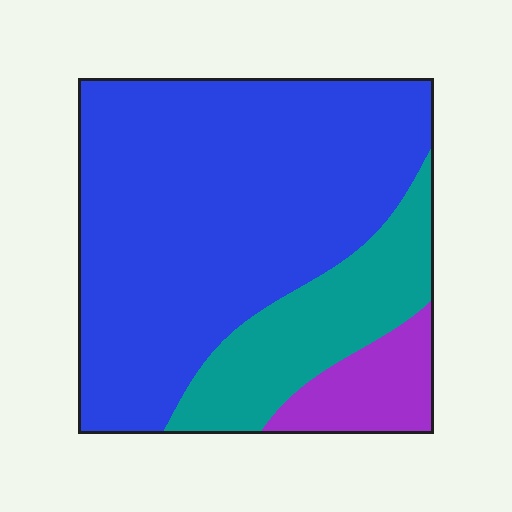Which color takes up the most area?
Blue, at roughly 70%.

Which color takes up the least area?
Purple, at roughly 10%.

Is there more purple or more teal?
Teal.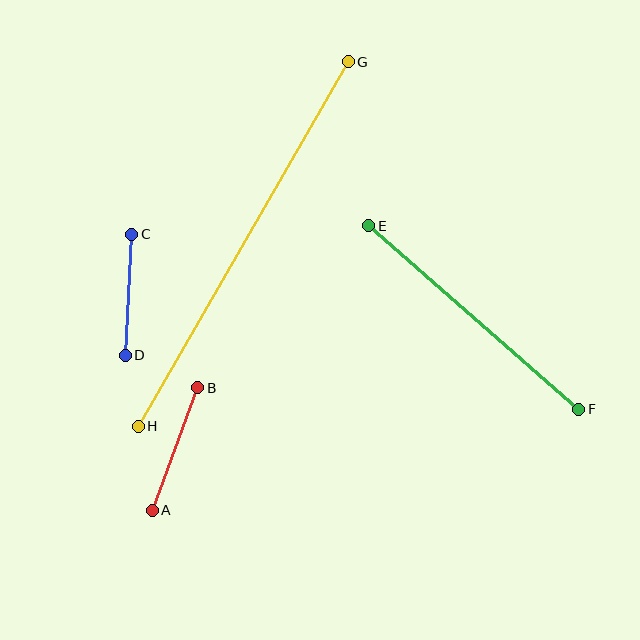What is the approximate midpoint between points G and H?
The midpoint is at approximately (243, 244) pixels.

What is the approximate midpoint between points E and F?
The midpoint is at approximately (474, 318) pixels.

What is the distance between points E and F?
The distance is approximately 279 pixels.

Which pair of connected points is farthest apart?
Points G and H are farthest apart.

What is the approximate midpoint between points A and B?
The midpoint is at approximately (175, 449) pixels.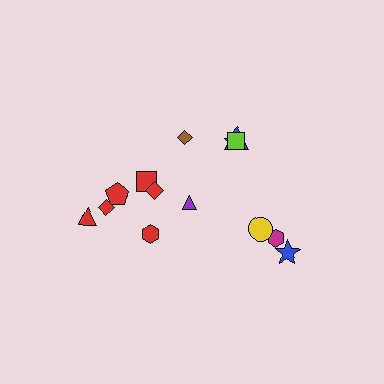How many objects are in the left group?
There are 8 objects.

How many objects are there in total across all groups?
There are 14 objects.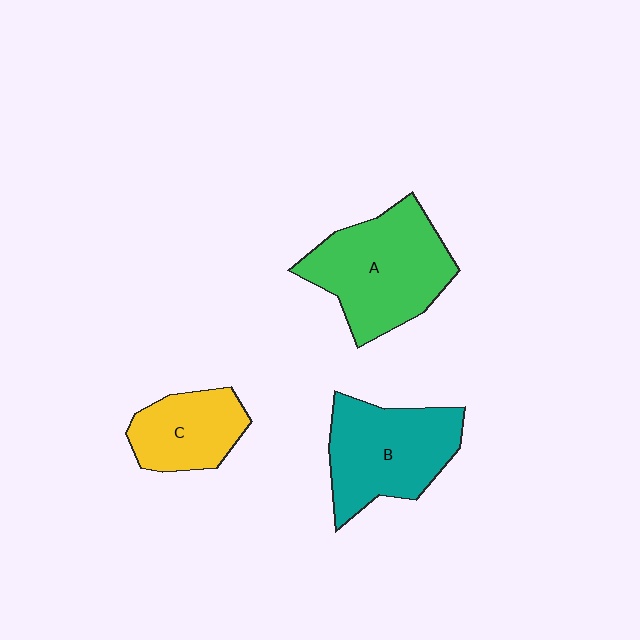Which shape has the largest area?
Shape A (green).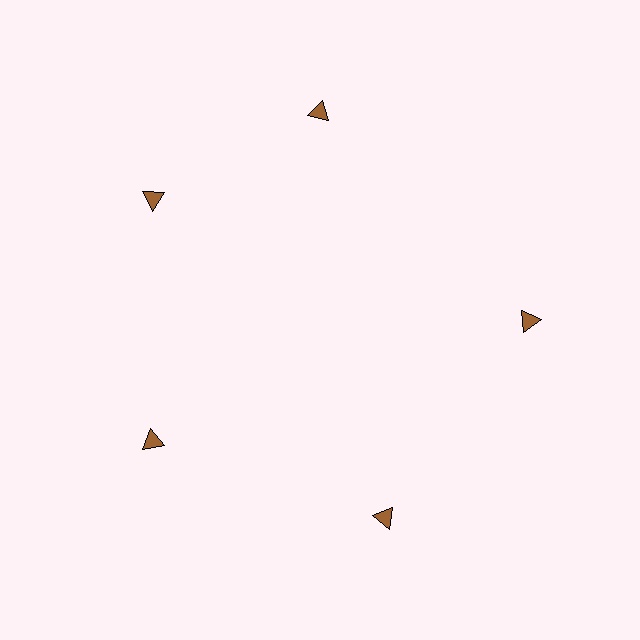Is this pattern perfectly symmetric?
No. The 5 brown triangles are arranged in a ring, but one element near the 1 o'clock position is rotated out of alignment along the ring, breaking the 5-fold rotational symmetry.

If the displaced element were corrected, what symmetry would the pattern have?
It would have 5-fold rotational symmetry — the pattern would map onto itself every 72 degrees.